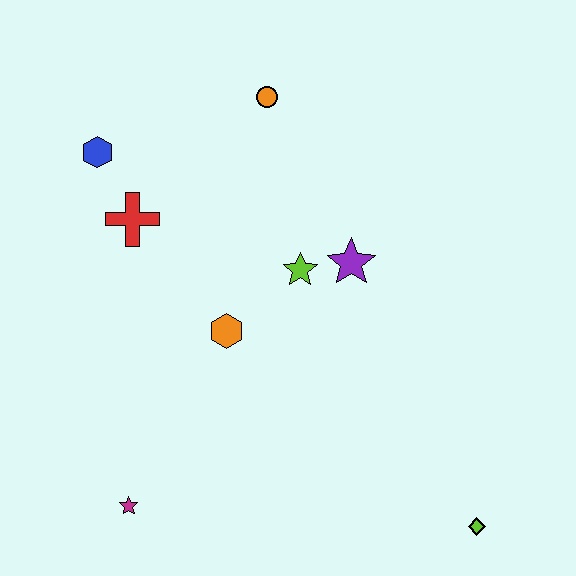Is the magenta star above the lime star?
No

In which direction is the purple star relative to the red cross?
The purple star is to the right of the red cross.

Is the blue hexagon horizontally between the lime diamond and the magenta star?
No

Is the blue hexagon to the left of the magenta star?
Yes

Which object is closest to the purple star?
The lime star is closest to the purple star.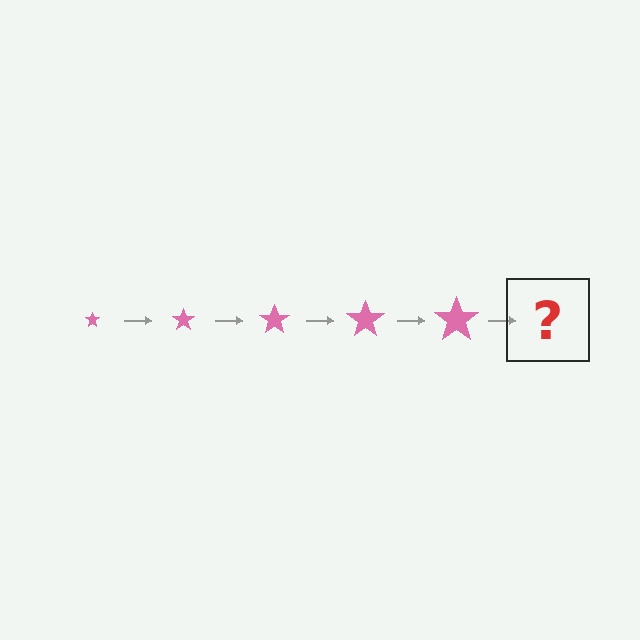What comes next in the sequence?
The next element should be a pink star, larger than the previous one.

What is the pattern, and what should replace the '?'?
The pattern is that the star gets progressively larger each step. The '?' should be a pink star, larger than the previous one.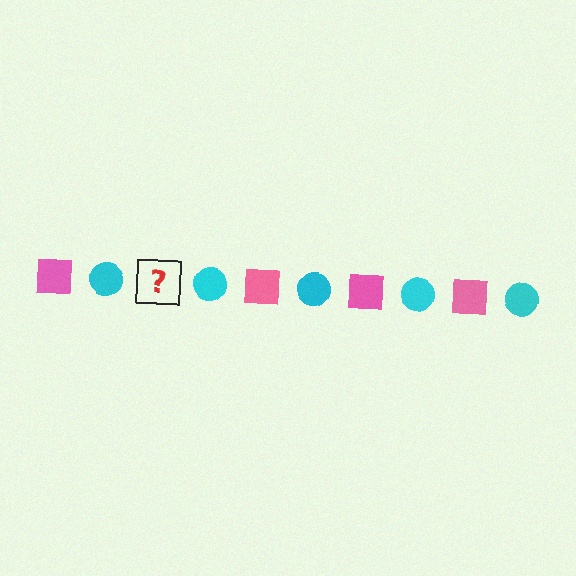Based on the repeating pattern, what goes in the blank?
The blank should be a pink square.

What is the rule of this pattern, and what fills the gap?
The rule is that the pattern alternates between pink square and cyan circle. The gap should be filled with a pink square.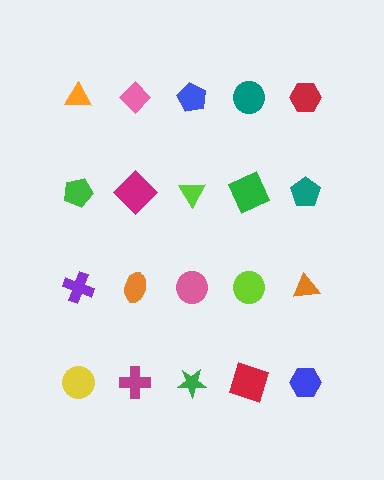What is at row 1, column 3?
A blue pentagon.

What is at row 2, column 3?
A lime triangle.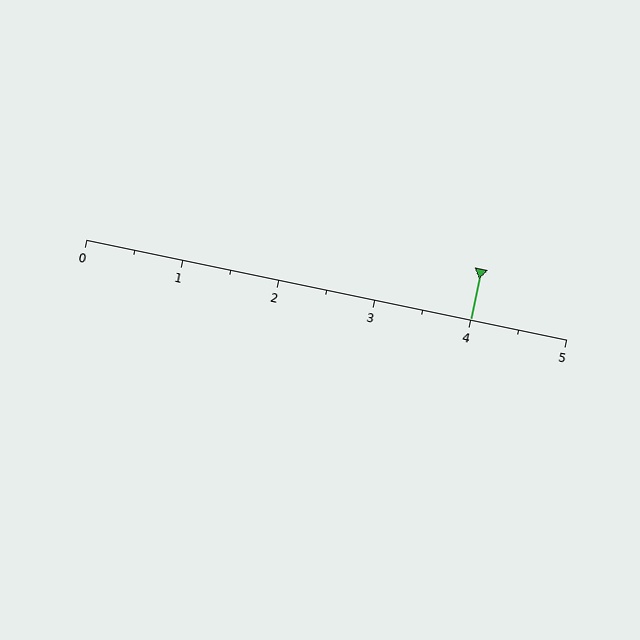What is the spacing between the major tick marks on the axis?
The major ticks are spaced 1 apart.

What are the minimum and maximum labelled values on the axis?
The axis runs from 0 to 5.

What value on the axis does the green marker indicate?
The marker indicates approximately 4.